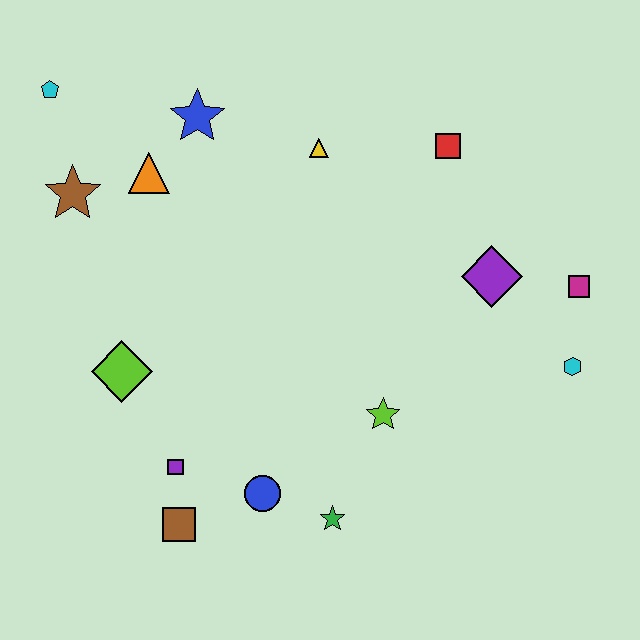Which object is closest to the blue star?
The orange triangle is closest to the blue star.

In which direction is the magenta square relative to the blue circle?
The magenta square is to the right of the blue circle.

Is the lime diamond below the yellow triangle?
Yes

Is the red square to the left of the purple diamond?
Yes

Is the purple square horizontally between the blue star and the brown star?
Yes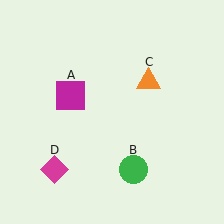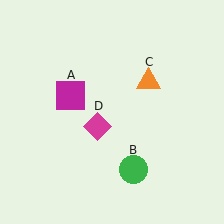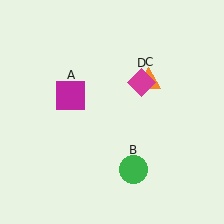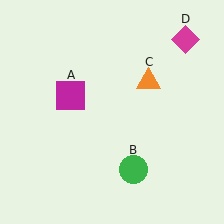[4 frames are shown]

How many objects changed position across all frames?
1 object changed position: magenta diamond (object D).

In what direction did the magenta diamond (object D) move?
The magenta diamond (object D) moved up and to the right.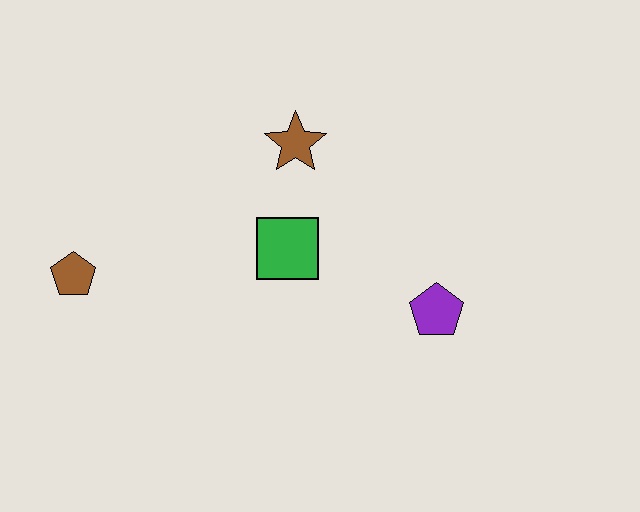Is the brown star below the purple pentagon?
No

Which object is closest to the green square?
The brown star is closest to the green square.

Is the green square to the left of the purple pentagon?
Yes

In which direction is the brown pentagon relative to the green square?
The brown pentagon is to the left of the green square.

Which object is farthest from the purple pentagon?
The brown pentagon is farthest from the purple pentagon.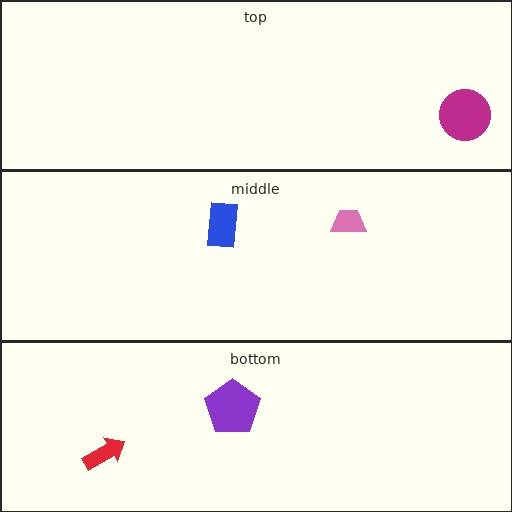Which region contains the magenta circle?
The top region.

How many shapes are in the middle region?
2.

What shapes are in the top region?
The magenta circle.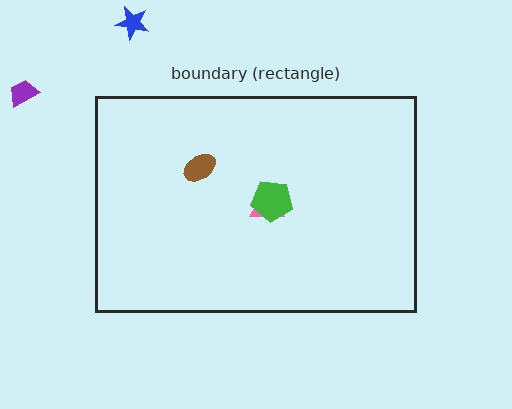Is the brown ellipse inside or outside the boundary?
Inside.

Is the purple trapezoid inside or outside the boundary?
Outside.